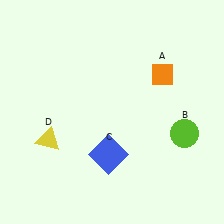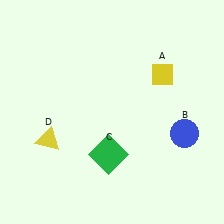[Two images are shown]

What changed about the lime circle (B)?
In Image 1, B is lime. In Image 2, it changed to blue.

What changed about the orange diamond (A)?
In Image 1, A is orange. In Image 2, it changed to yellow.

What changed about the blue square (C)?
In Image 1, C is blue. In Image 2, it changed to green.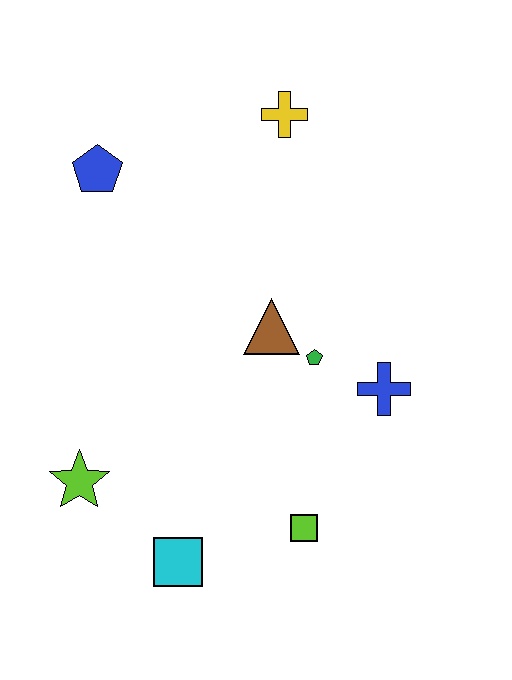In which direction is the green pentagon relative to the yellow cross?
The green pentagon is below the yellow cross.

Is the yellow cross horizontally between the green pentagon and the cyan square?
Yes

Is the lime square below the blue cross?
Yes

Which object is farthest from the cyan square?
The yellow cross is farthest from the cyan square.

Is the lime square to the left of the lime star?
No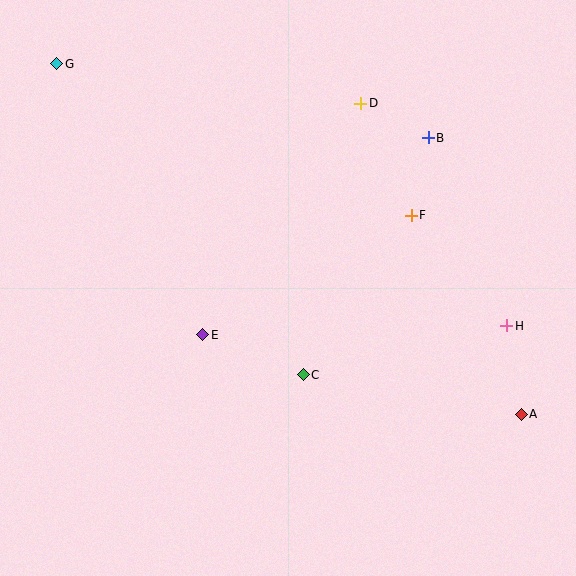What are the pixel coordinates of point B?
Point B is at (428, 138).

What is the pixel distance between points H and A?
The distance between H and A is 90 pixels.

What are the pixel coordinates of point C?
Point C is at (303, 375).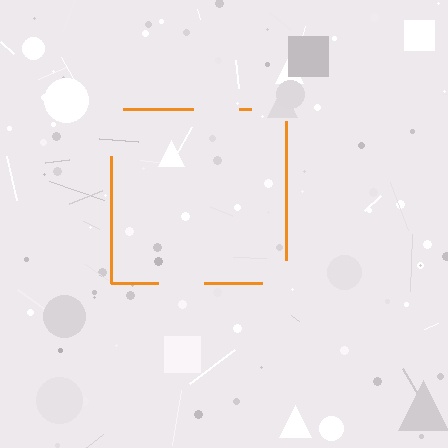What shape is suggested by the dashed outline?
The dashed outline suggests a square.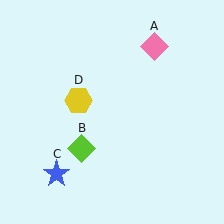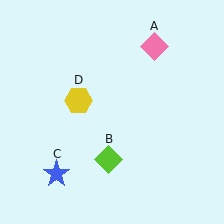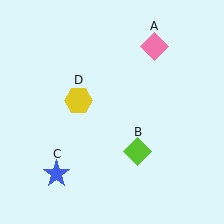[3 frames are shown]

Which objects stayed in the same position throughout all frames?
Pink diamond (object A) and blue star (object C) and yellow hexagon (object D) remained stationary.